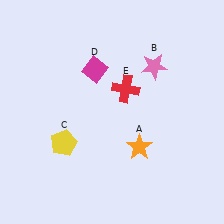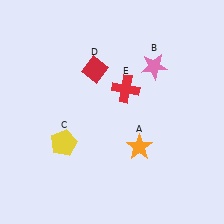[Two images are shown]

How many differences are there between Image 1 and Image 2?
There is 1 difference between the two images.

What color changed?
The diamond (D) changed from magenta in Image 1 to red in Image 2.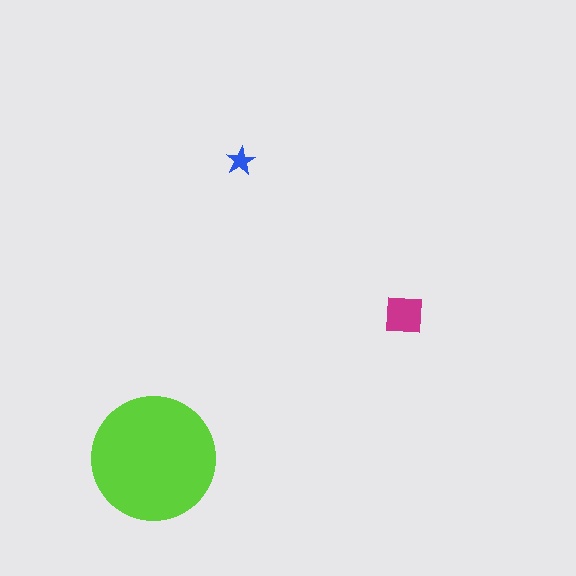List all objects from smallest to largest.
The blue star, the magenta square, the lime circle.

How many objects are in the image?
There are 3 objects in the image.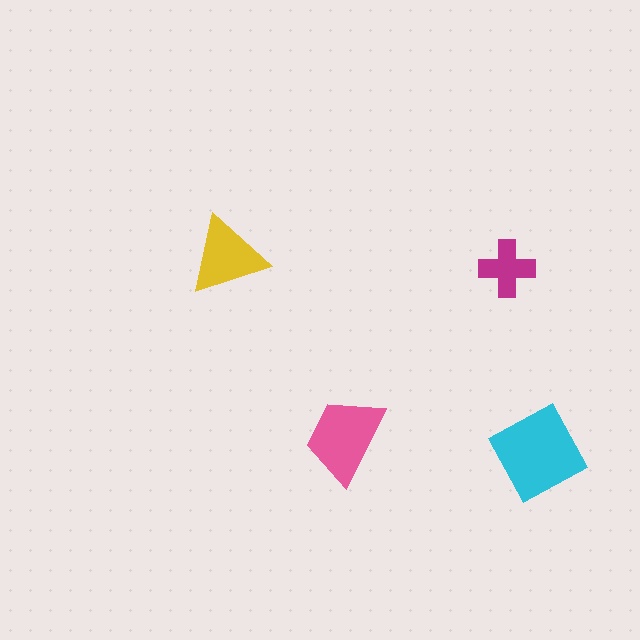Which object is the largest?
The cyan diamond.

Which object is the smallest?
The magenta cross.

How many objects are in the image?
There are 4 objects in the image.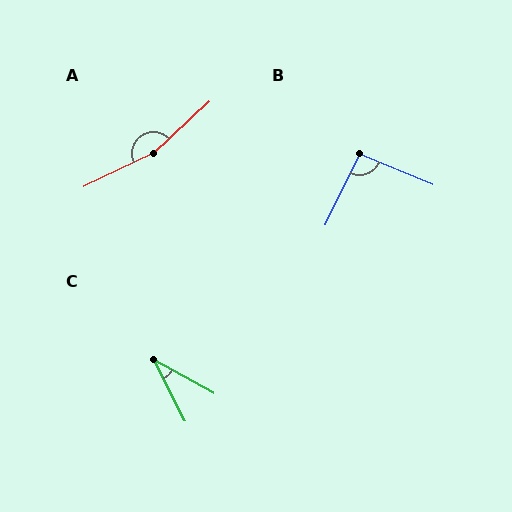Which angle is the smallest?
C, at approximately 33 degrees.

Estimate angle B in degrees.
Approximately 93 degrees.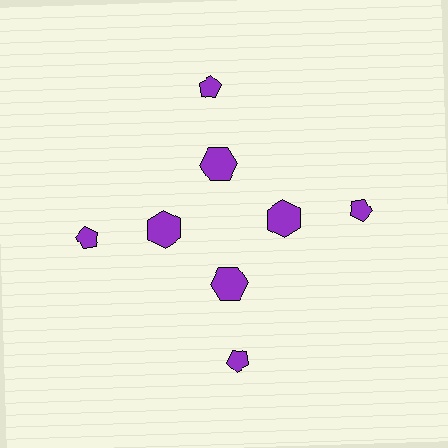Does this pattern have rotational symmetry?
Yes, this pattern has 4-fold rotational symmetry. It looks the same after rotating 90 degrees around the center.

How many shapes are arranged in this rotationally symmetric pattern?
There are 8 shapes, arranged in 4 groups of 2.